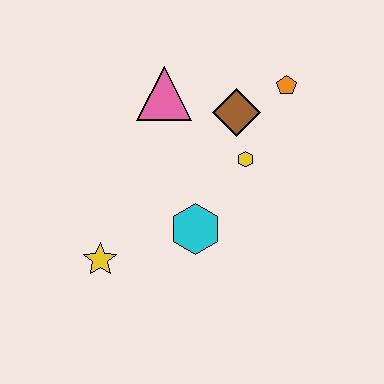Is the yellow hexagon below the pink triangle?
Yes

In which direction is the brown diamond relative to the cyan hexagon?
The brown diamond is above the cyan hexagon.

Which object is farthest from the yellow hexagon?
The yellow star is farthest from the yellow hexagon.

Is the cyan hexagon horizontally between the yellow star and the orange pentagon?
Yes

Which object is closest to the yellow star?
The cyan hexagon is closest to the yellow star.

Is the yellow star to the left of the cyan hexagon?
Yes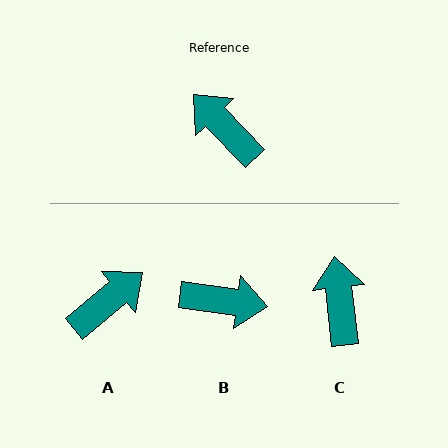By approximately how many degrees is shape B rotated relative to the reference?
Approximately 142 degrees clockwise.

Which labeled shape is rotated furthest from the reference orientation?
B, about 142 degrees away.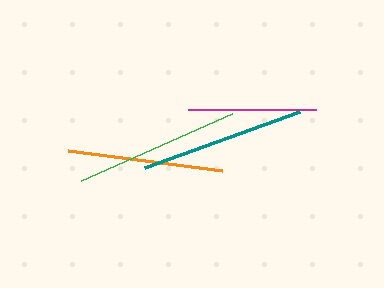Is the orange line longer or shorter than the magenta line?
The orange line is longer than the magenta line.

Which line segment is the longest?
The green line is the longest at approximately 166 pixels.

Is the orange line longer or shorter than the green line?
The green line is longer than the orange line.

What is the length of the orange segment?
The orange segment is approximately 155 pixels long.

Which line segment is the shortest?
The magenta line is the shortest at approximately 128 pixels.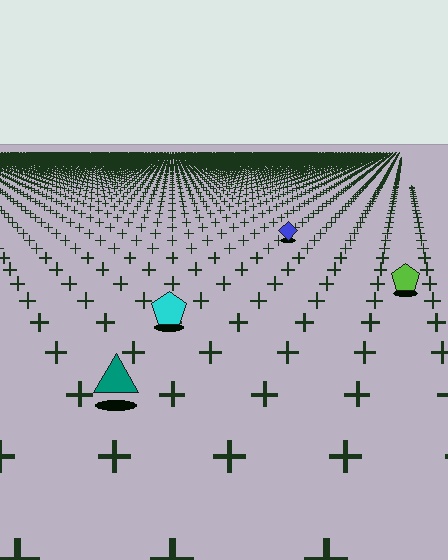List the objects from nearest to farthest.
From nearest to farthest: the teal triangle, the cyan pentagon, the lime pentagon, the blue diamond.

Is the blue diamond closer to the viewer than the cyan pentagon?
No. The cyan pentagon is closer — you can tell from the texture gradient: the ground texture is coarser near it.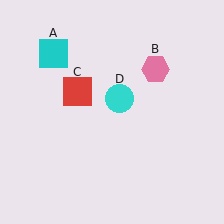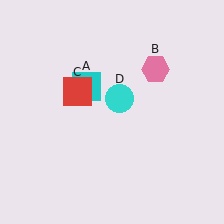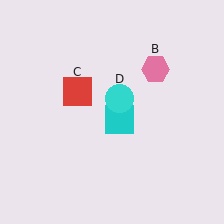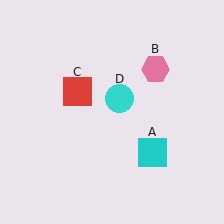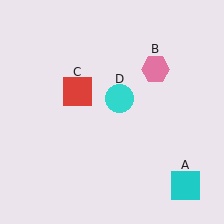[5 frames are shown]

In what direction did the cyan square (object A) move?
The cyan square (object A) moved down and to the right.